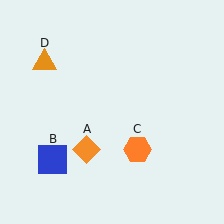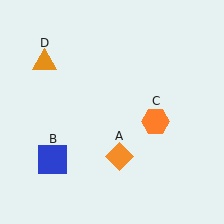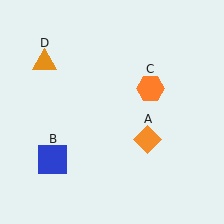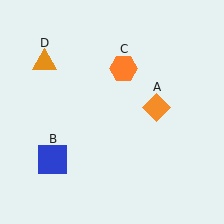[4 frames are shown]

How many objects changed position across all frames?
2 objects changed position: orange diamond (object A), orange hexagon (object C).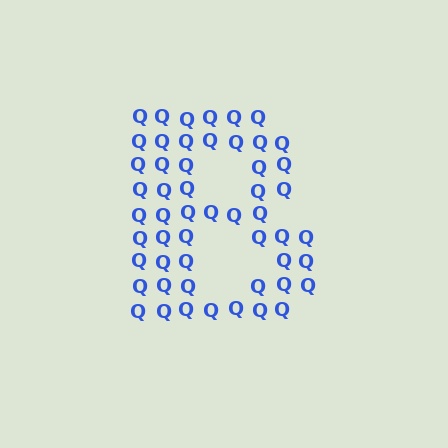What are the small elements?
The small elements are letter Q's.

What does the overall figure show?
The overall figure shows the letter B.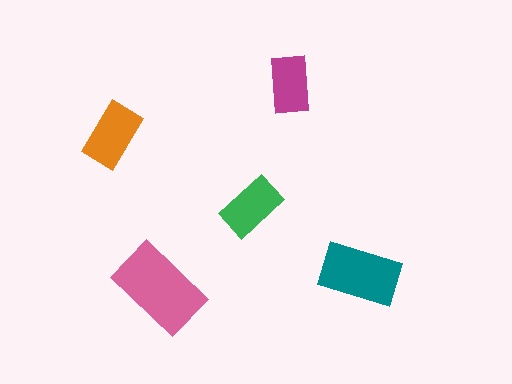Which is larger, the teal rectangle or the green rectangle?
The teal one.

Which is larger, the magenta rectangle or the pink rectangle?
The pink one.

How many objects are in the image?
There are 5 objects in the image.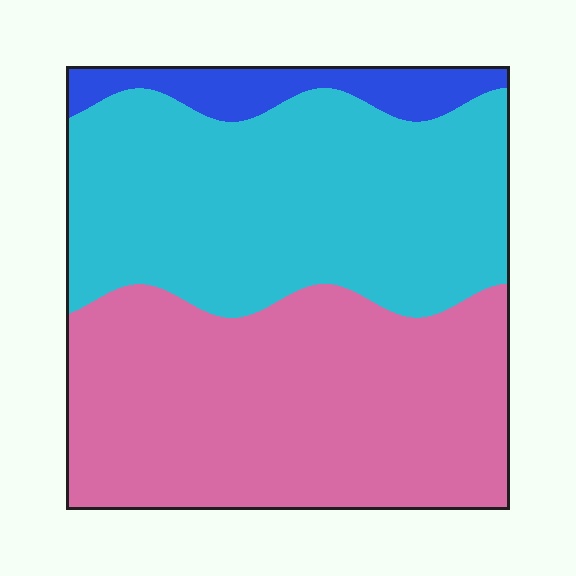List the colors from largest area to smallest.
From largest to smallest: pink, cyan, blue.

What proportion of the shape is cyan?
Cyan covers 44% of the shape.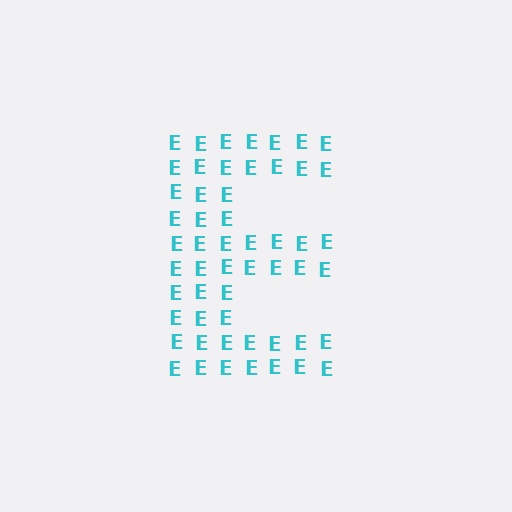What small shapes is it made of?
It is made of small letter E's.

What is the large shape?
The large shape is the letter E.